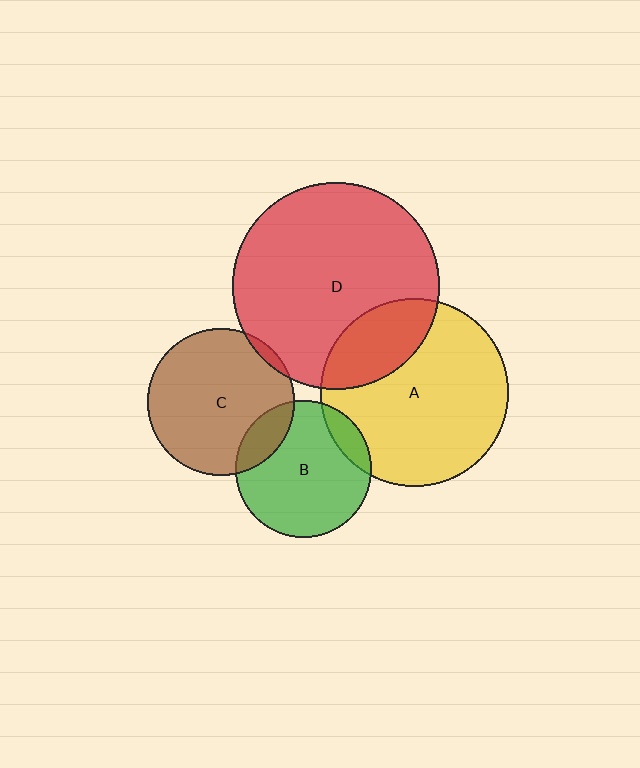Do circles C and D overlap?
Yes.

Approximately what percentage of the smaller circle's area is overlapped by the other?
Approximately 5%.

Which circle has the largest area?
Circle D (red).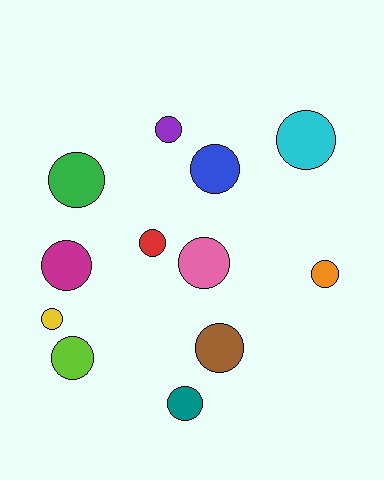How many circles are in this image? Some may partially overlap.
There are 12 circles.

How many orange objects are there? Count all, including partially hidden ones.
There is 1 orange object.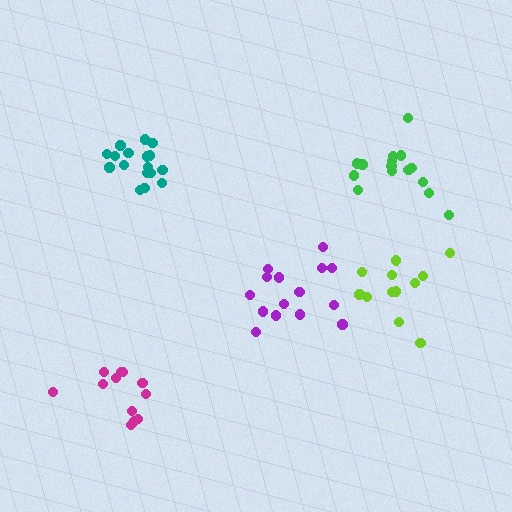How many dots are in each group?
Group 1: 15 dots, Group 2: 15 dots, Group 3: 12 dots, Group 4: 17 dots, Group 5: 12 dots (71 total).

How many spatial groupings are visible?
There are 5 spatial groupings.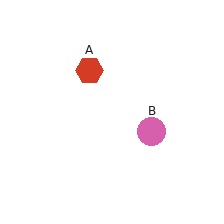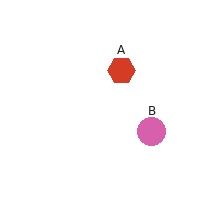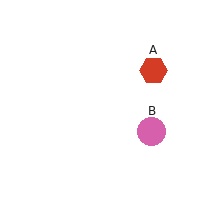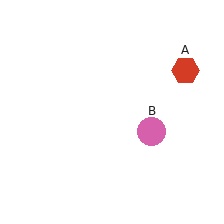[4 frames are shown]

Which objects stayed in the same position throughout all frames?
Pink circle (object B) remained stationary.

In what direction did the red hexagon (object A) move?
The red hexagon (object A) moved right.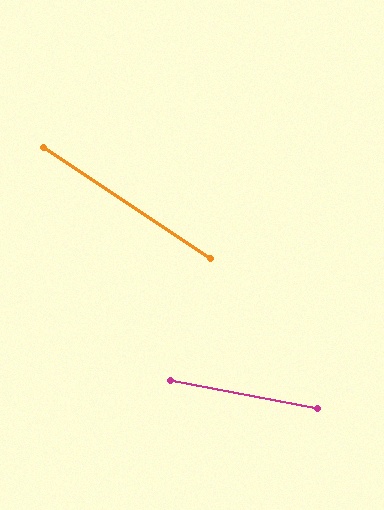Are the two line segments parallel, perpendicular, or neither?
Neither parallel nor perpendicular — they differ by about 22°.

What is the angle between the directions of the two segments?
Approximately 22 degrees.